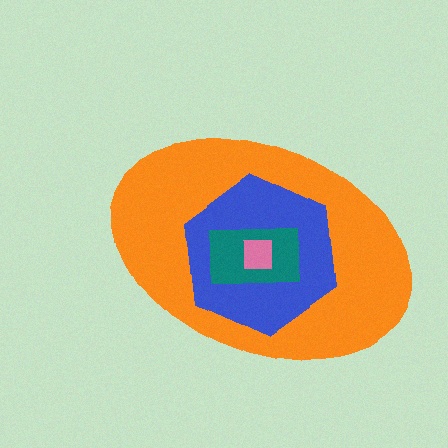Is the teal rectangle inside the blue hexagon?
Yes.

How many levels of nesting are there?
4.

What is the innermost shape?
The pink square.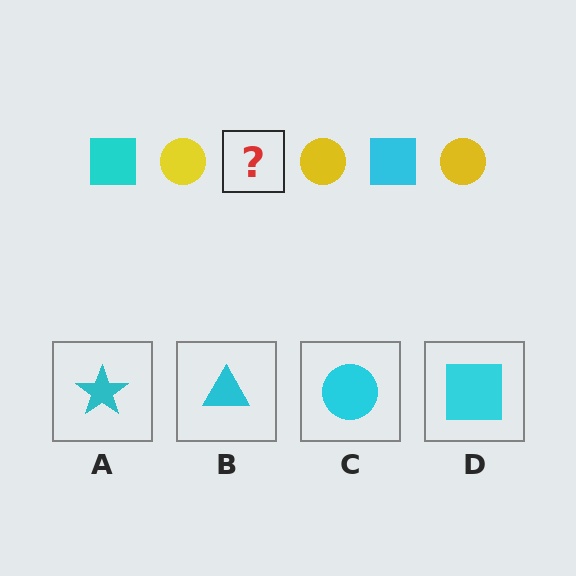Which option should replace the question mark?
Option D.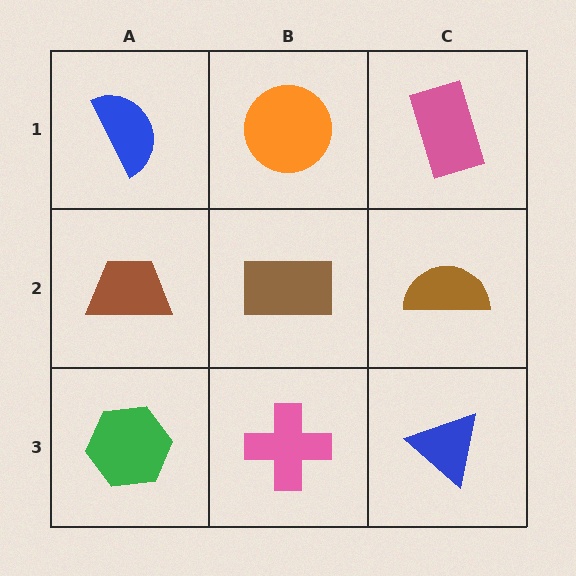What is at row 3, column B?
A pink cross.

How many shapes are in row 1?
3 shapes.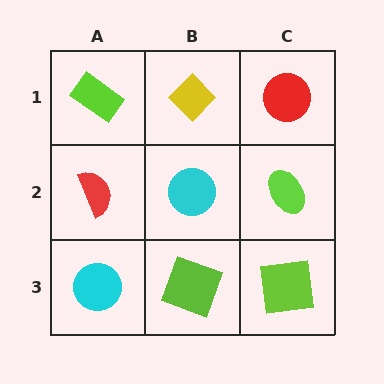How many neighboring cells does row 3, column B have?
3.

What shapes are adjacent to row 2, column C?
A red circle (row 1, column C), a lime square (row 3, column C), a cyan circle (row 2, column B).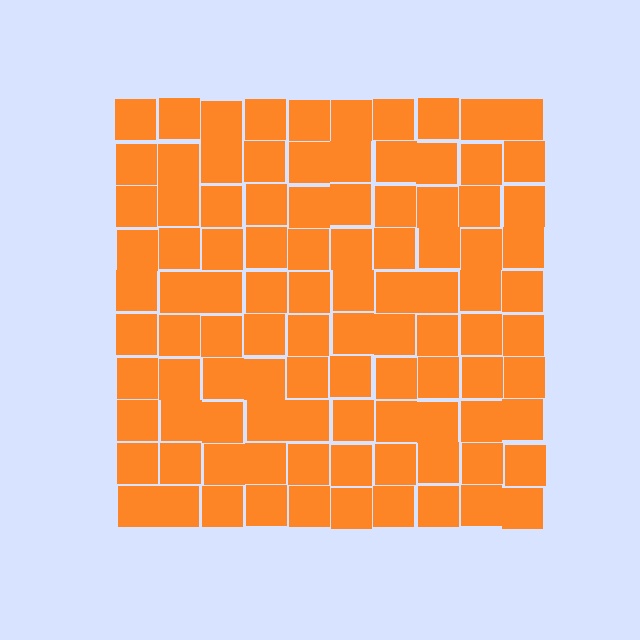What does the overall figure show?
The overall figure shows a square.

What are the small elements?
The small elements are squares.